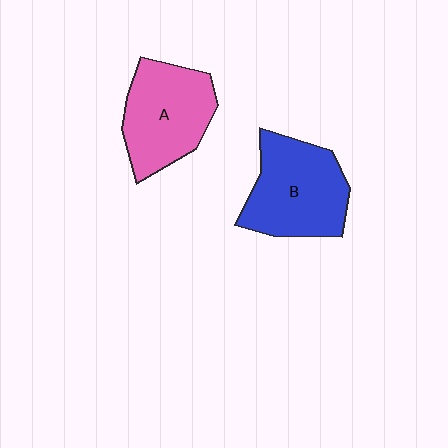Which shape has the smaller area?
Shape A (pink).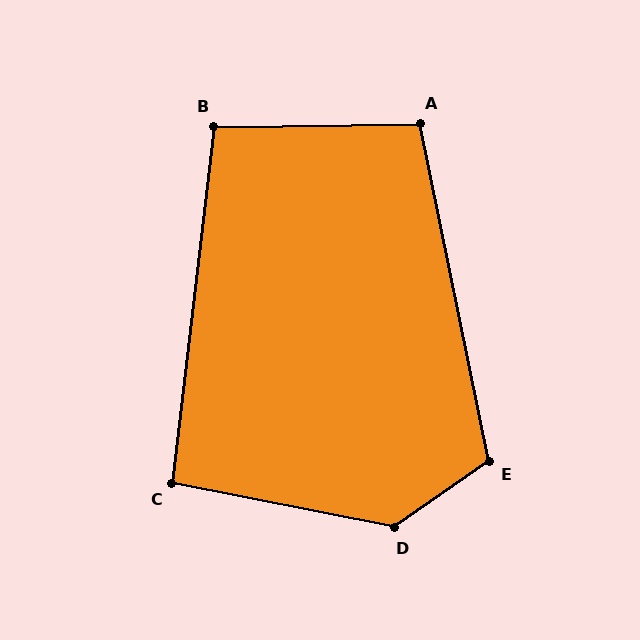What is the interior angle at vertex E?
Approximately 113 degrees (obtuse).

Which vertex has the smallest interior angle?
C, at approximately 95 degrees.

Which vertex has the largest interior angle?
D, at approximately 134 degrees.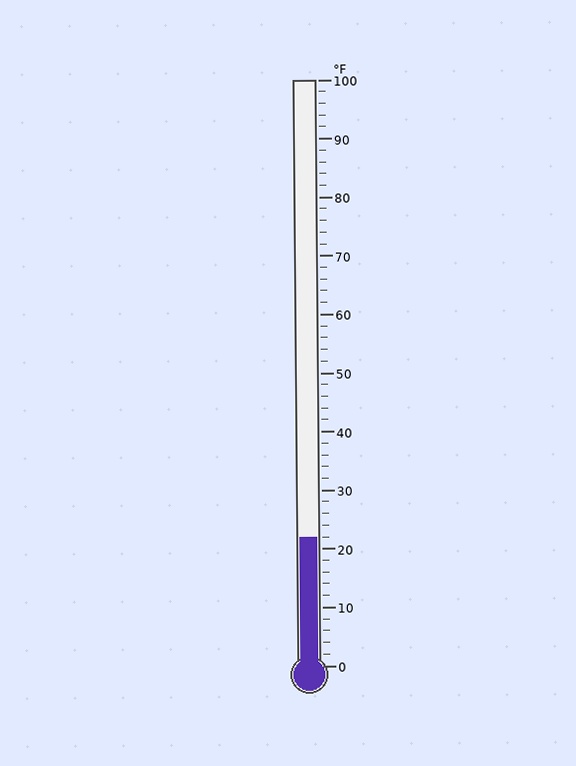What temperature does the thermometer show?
The thermometer shows approximately 22°F.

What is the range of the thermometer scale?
The thermometer scale ranges from 0°F to 100°F.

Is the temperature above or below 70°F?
The temperature is below 70°F.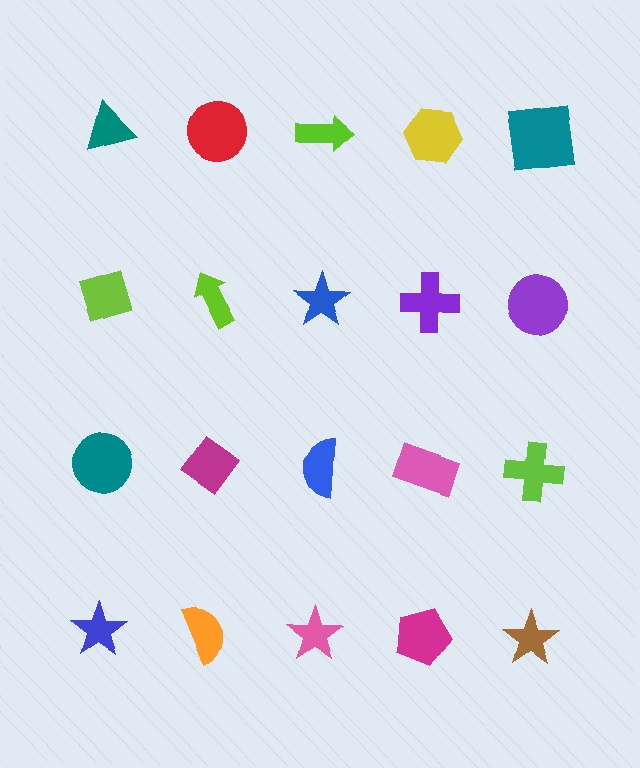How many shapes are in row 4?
5 shapes.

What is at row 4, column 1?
A blue star.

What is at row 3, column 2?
A magenta diamond.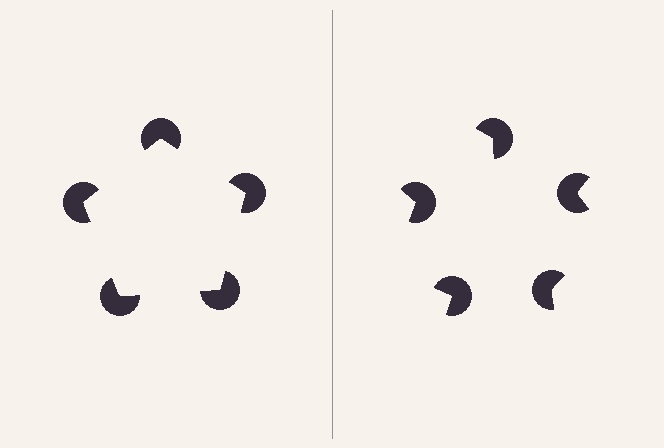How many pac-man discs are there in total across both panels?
10 — 5 on each side.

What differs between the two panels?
The pac-man discs are positioned identically on both sides; only the wedge orientations differ. On the left they align to a pentagon; on the right they are misaligned.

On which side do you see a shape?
An illusory pentagon appears on the left side. On the right side the wedge cuts are rotated, so no coherent shape forms.